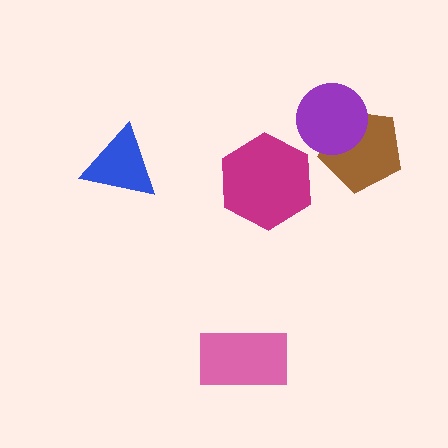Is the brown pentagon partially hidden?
Yes, it is partially covered by another shape.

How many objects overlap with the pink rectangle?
0 objects overlap with the pink rectangle.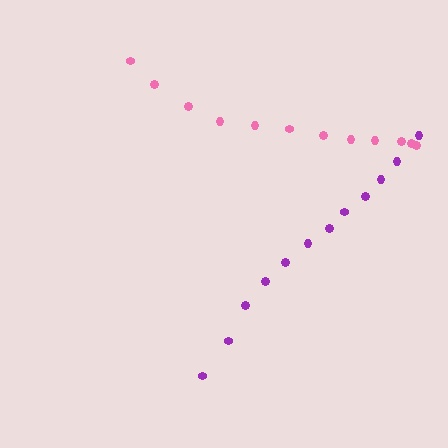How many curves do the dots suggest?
There are 2 distinct paths.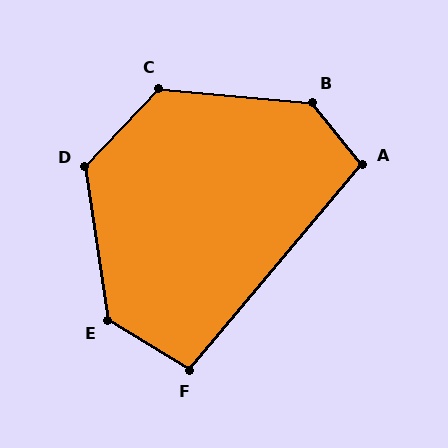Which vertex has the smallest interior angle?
F, at approximately 98 degrees.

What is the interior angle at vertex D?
Approximately 128 degrees (obtuse).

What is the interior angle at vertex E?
Approximately 130 degrees (obtuse).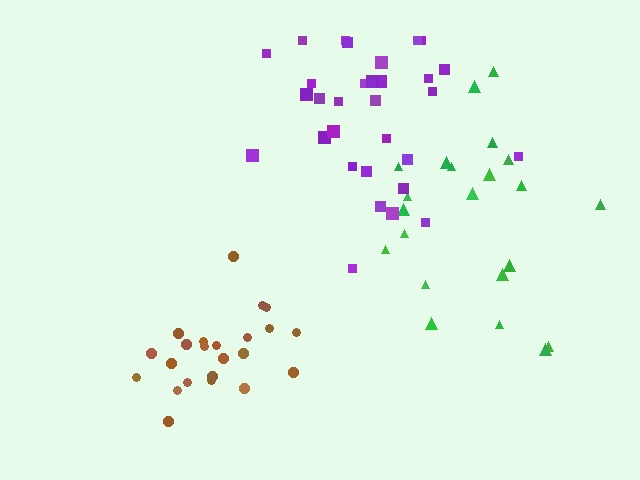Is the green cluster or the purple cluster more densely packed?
Purple.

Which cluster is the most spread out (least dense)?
Green.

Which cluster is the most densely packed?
Brown.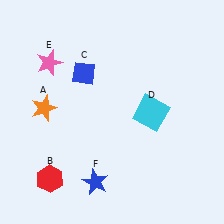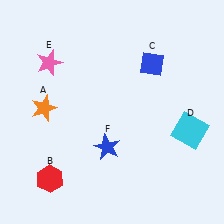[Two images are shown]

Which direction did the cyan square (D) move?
The cyan square (D) moved right.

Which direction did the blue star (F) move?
The blue star (F) moved up.